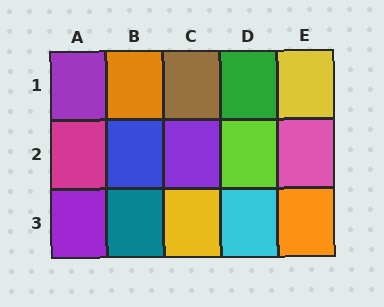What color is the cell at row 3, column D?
Cyan.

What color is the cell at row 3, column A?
Purple.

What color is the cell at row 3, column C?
Yellow.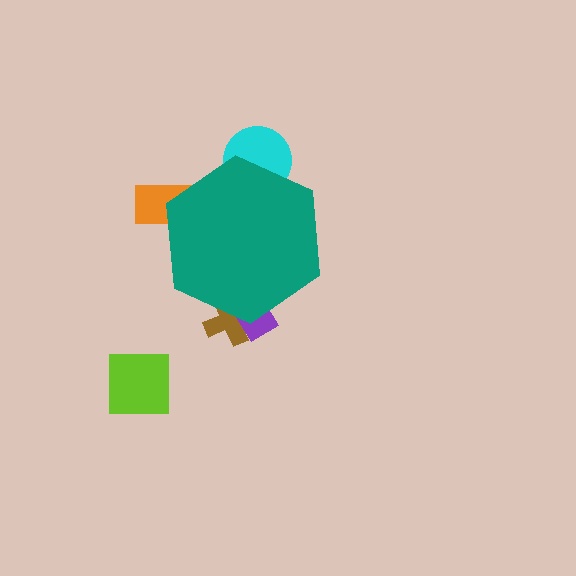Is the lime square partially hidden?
No, the lime square is fully visible.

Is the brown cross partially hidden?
Yes, the brown cross is partially hidden behind the teal hexagon.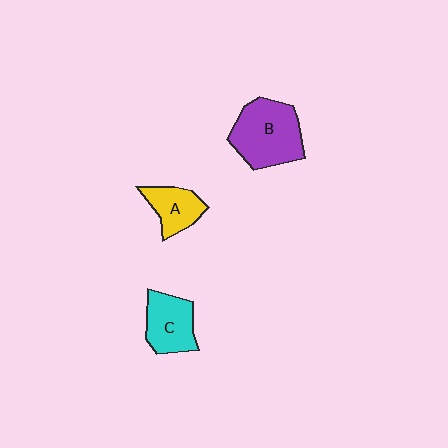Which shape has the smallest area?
Shape A (yellow).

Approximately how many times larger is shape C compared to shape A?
Approximately 1.3 times.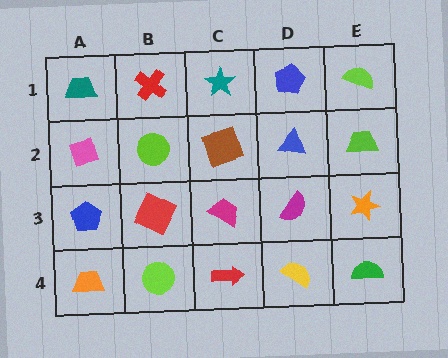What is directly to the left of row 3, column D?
A magenta trapezoid.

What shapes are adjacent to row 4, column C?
A magenta trapezoid (row 3, column C), a lime circle (row 4, column B), a yellow semicircle (row 4, column D).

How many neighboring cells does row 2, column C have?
4.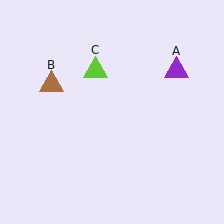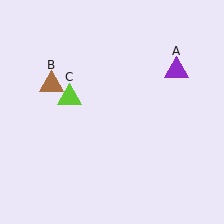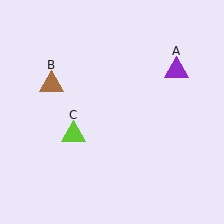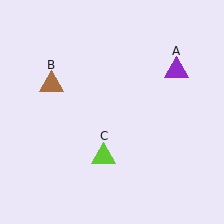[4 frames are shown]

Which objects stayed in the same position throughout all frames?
Purple triangle (object A) and brown triangle (object B) remained stationary.